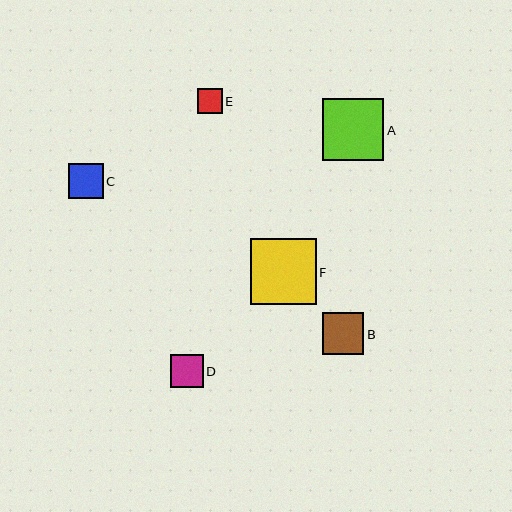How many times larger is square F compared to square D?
Square F is approximately 2.0 times the size of square D.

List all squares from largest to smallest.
From largest to smallest: F, A, B, C, D, E.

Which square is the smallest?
Square E is the smallest with a size of approximately 25 pixels.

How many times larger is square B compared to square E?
Square B is approximately 1.7 times the size of square E.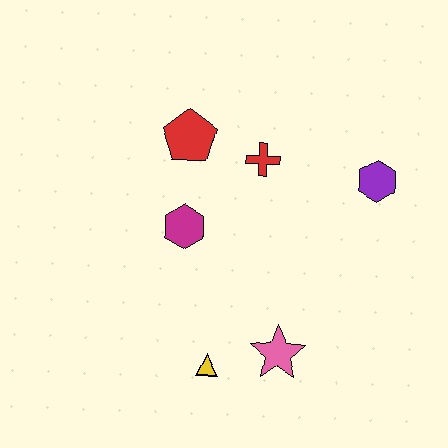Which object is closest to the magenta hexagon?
The red pentagon is closest to the magenta hexagon.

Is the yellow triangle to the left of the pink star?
Yes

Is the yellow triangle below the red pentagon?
Yes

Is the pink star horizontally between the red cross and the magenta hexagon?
No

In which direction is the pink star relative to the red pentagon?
The pink star is below the red pentagon.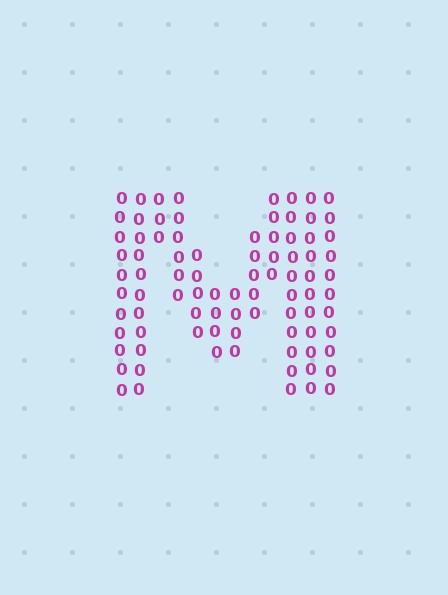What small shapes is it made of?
It is made of small digit 0's.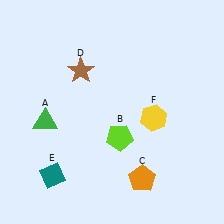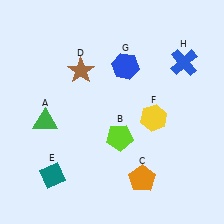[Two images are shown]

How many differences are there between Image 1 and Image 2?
There are 2 differences between the two images.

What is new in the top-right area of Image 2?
A blue hexagon (G) was added in the top-right area of Image 2.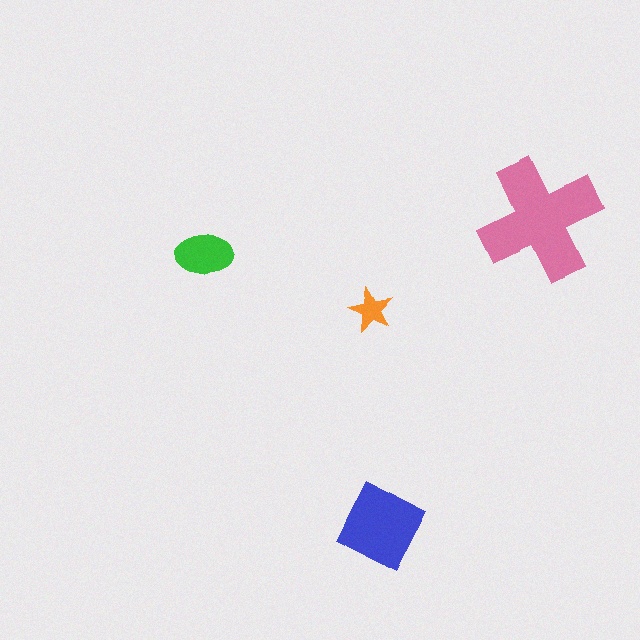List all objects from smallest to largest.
The orange star, the green ellipse, the blue square, the pink cross.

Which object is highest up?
The pink cross is topmost.